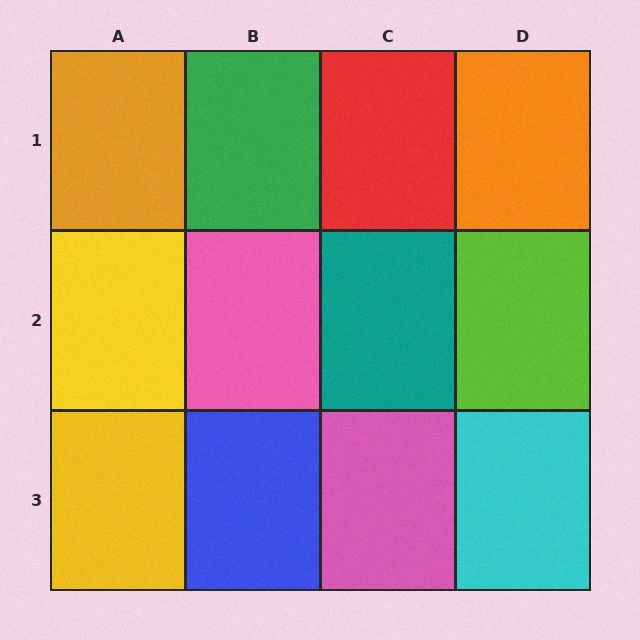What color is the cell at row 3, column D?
Cyan.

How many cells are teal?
1 cell is teal.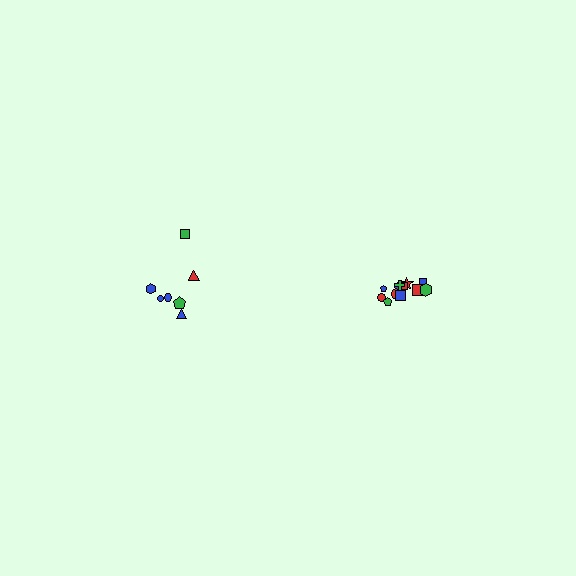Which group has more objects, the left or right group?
The right group.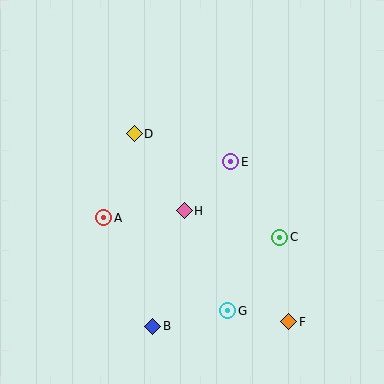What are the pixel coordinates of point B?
Point B is at (153, 326).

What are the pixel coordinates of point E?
Point E is at (231, 162).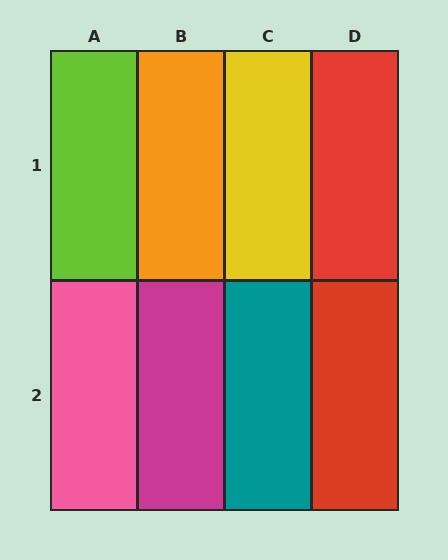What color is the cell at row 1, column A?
Lime.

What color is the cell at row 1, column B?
Orange.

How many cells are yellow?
1 cell is yellow.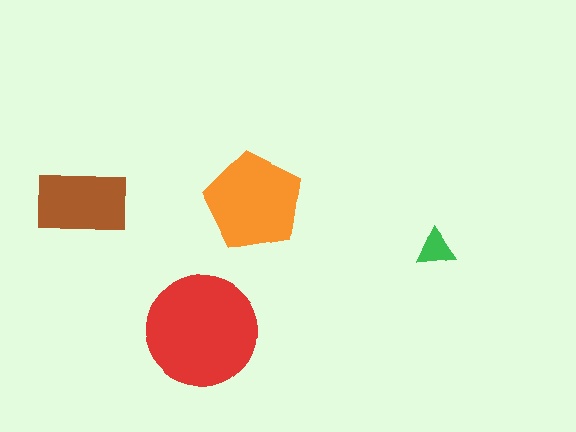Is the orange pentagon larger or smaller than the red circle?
Smaller.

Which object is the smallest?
The green triangle.